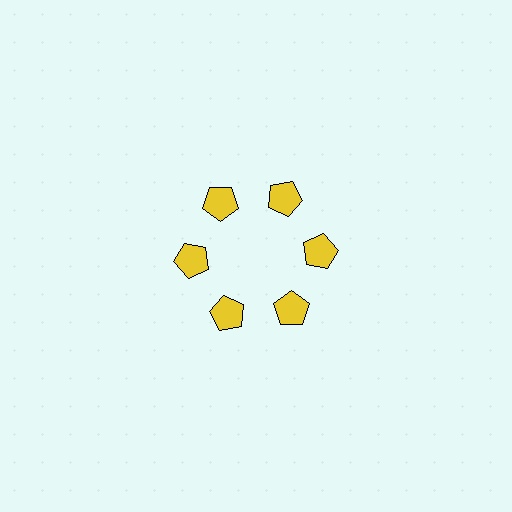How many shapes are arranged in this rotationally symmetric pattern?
There are 6 shapes, arranged in 6 groups of 1.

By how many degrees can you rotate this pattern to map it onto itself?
The pattern maps onto itself every 60 degrees of rotation.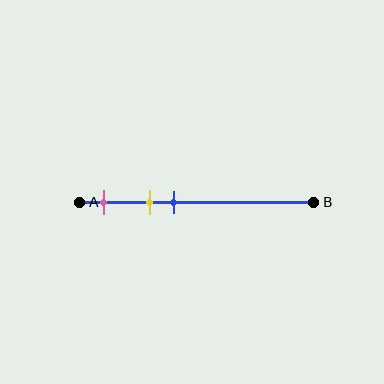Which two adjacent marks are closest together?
The yellow and blue marks are the closest adjacent pair.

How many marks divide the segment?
There are 3 marks dividing the segment.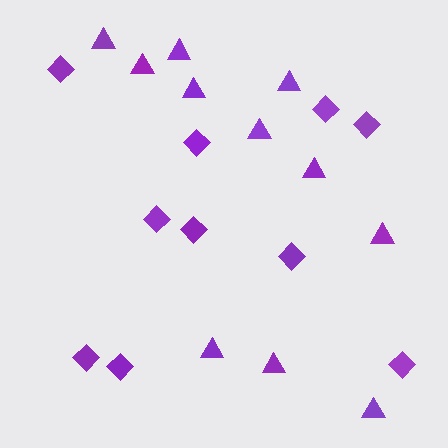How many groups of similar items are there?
There are 2 groups: one group of diamonds (10) and one group of triangles (11).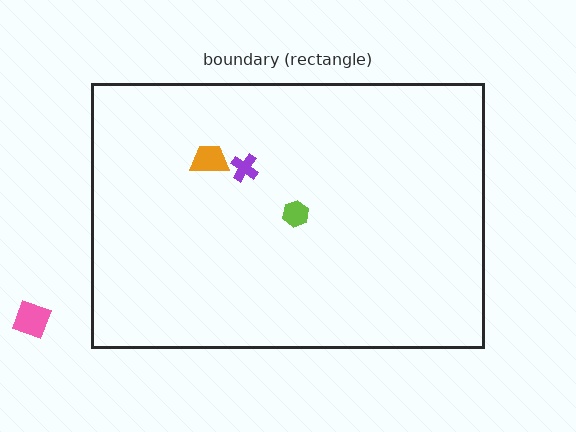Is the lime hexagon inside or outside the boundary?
Inside.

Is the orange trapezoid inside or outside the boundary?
Inside.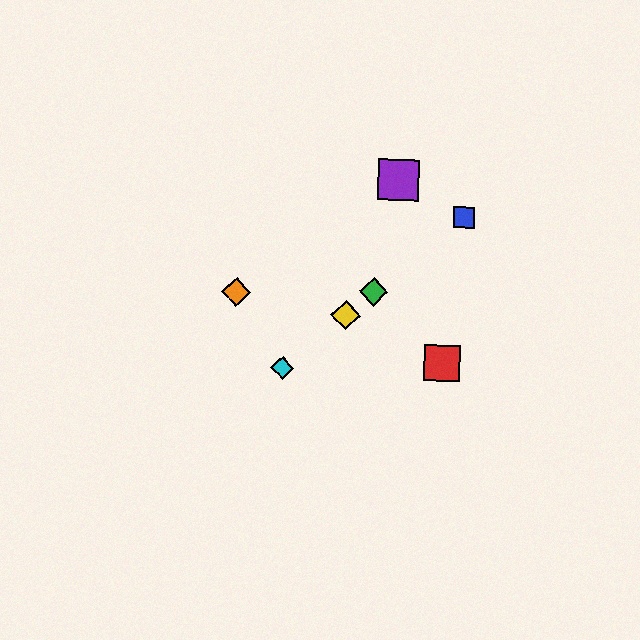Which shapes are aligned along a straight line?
The blue square, the green diamond, the yellow diamond, the cyan diamond are aligned along a straight line.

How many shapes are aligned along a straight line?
4 shapes (the blue square, the green diamond, the yellow diamond, the cyan diamond) are aligned along a straight line.